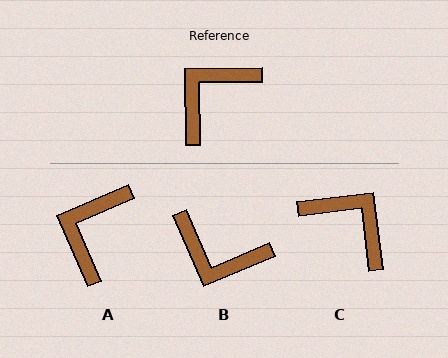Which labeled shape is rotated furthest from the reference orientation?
B, about 113 degrees away.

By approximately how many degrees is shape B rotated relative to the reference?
Approximately 113 degrees counter-clockwise.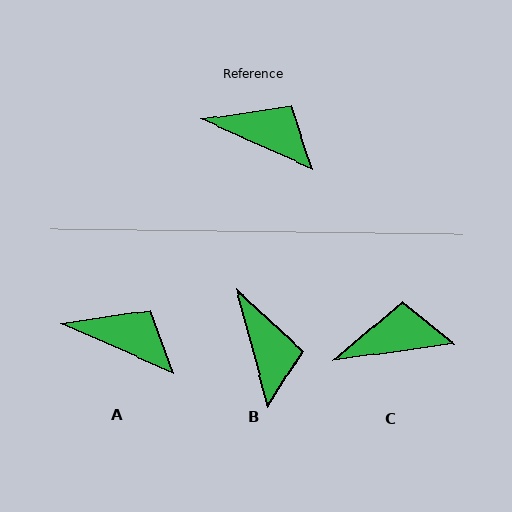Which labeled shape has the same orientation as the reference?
A.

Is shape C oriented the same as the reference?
No, it is off by about 32 degrees.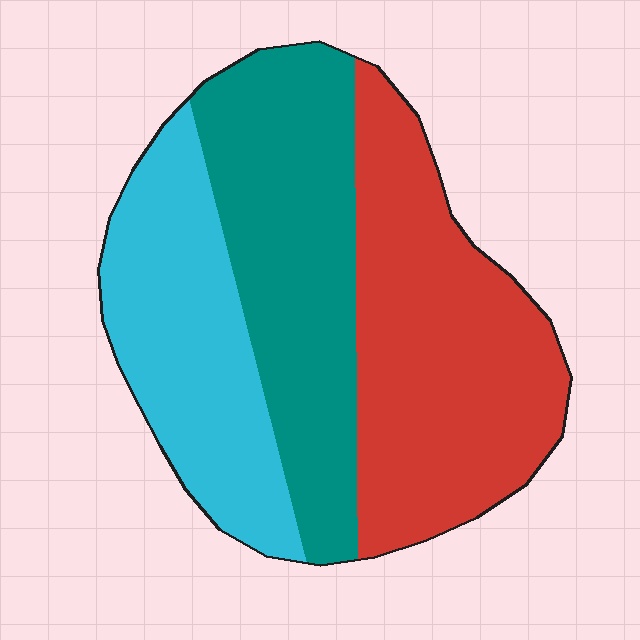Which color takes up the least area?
Cyan, at roughly 30%.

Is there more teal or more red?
Red.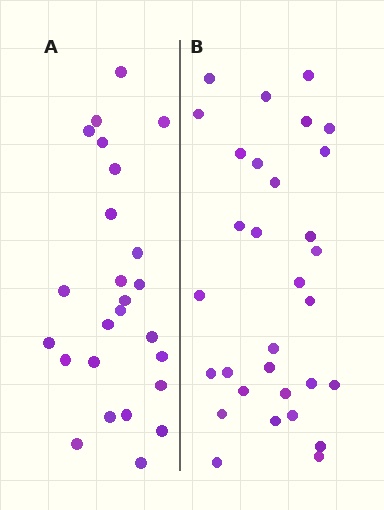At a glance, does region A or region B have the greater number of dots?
Region B (the right region) has more dots.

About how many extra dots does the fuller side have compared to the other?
Region B has about 6 more dots than region A.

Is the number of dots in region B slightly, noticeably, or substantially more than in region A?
Region B has only slightly more — the two regions are fairly close. The ratio is roughly 1.2 to 1.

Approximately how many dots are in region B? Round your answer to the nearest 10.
About 30 dots. (The exact count is 31, which rounds to 30.)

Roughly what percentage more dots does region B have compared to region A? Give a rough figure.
About 25% more.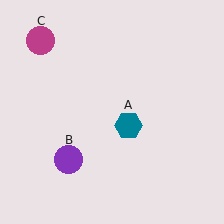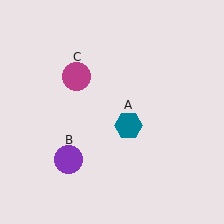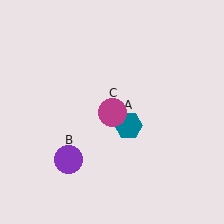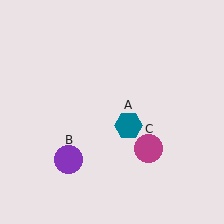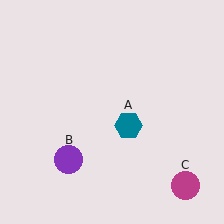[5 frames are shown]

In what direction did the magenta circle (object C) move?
The magenta circle (object C) moved down and to the right.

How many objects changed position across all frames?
1 object changed position: magenta circle (object C).